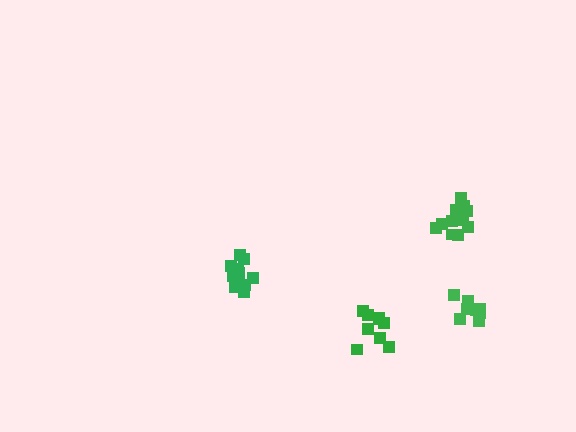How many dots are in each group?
Group 1: 13 dots, Group 2: 9 dots, Group 3: 9 dots, Group 4: 12 dots (43 total).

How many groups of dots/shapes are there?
There are 4 groups.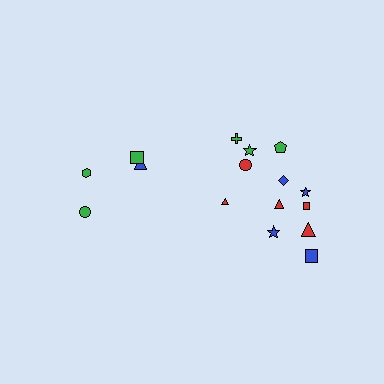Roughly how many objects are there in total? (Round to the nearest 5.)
Roughly 15 objects in total.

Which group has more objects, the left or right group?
The right group.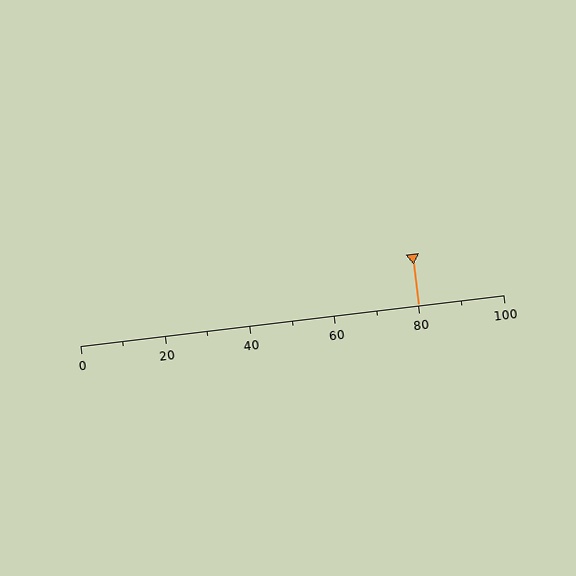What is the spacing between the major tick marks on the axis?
The major ticks are spaced 20 apart.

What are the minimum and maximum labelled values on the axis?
The axis runs from 0 to 100.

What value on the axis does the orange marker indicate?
The marker indicates approximately 80.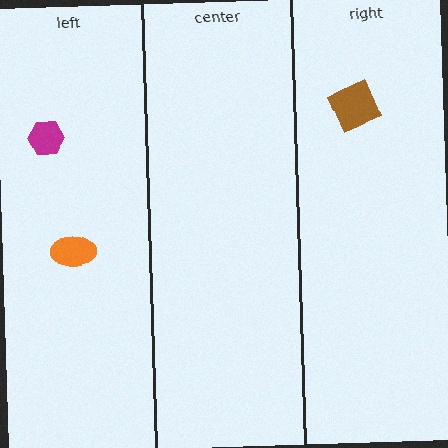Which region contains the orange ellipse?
The left region.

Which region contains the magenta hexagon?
The left region.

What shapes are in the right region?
The brown square.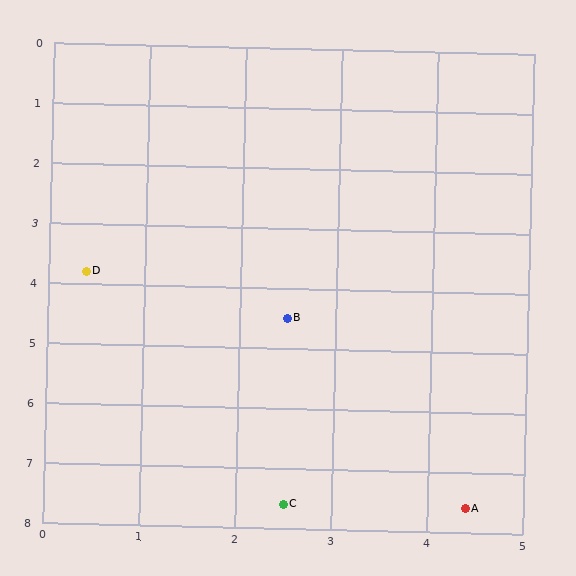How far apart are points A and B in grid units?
Points A and B are about 3.6 grid units apart.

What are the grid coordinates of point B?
Point B is at approximately (2.5, 4.5).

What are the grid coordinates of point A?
Point A is at approximately (4.4, 7.6).